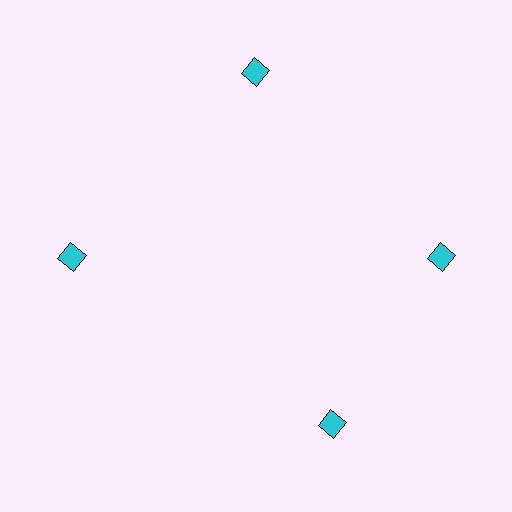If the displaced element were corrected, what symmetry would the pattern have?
It would have 4-fold rotational symmetry — the pattern would map onto itself every 90 degrees.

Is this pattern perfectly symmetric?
No. The 4 cyan diamonds are arranged in a ring, but one element near the 6 o'clock position is rotated out of alignment along the ring, breaking the 4-fold rotational symmetry.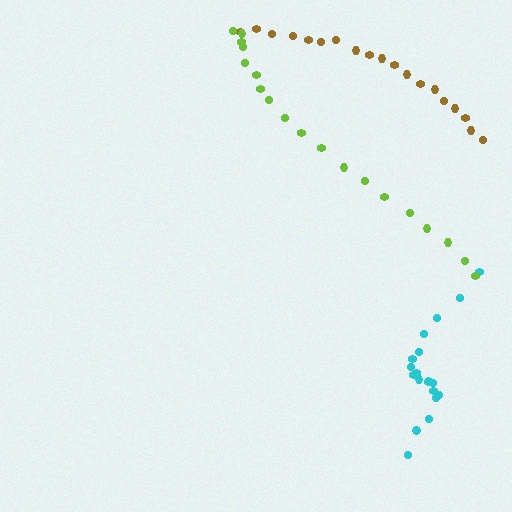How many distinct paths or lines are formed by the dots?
There are 3 distinct paths.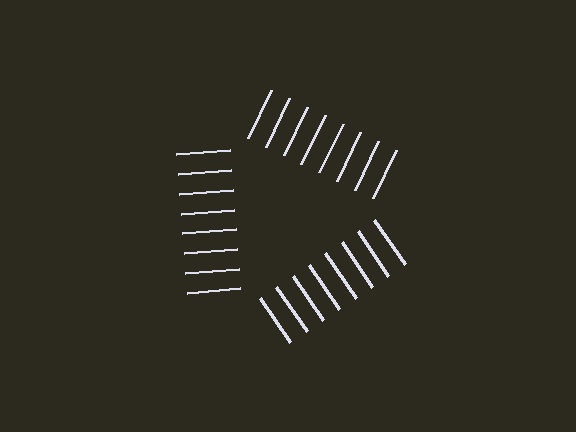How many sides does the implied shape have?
3 sides — the line-ends trace a triangle.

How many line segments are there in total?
24 — 8 along each of the 3 edges.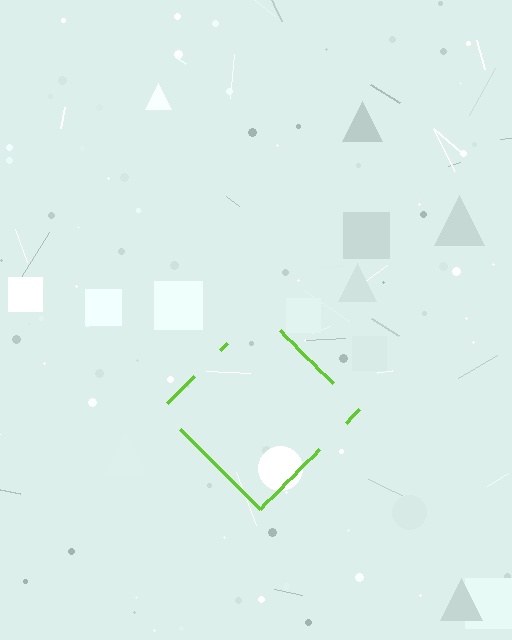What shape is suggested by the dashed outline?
The dashed outline suggests a diamond.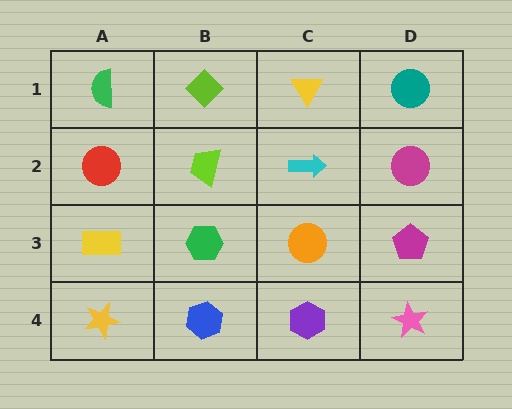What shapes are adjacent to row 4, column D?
A magenta pentagon (row 3, column D), a purple hexagon (row 4, column C).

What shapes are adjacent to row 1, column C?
A cyan arrow (row 2, column C), a lime diamond (row 1, column B), a teal circle (row 1, column D).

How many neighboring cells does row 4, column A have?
2.